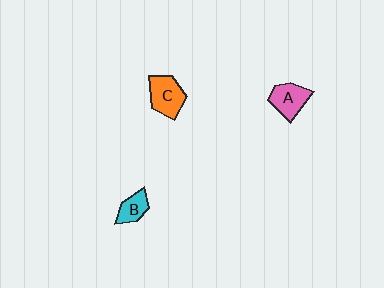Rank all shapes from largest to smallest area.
From largest to smallest: C (orange), A (pink), B (cyan).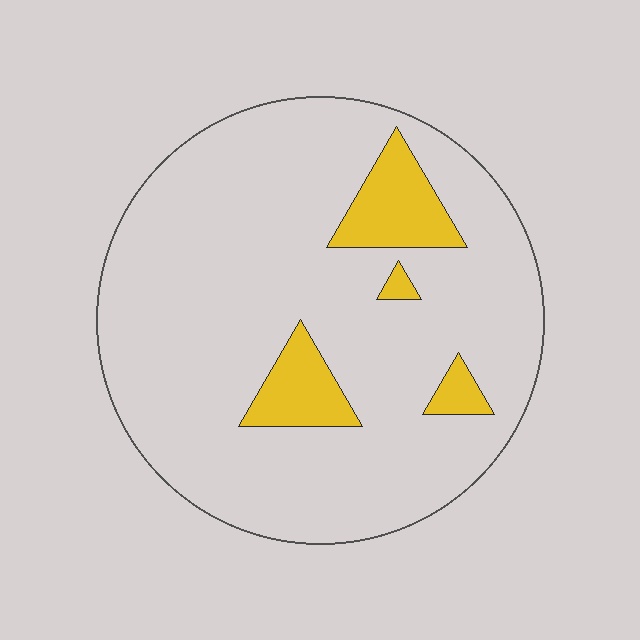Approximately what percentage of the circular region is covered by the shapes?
Approximately 10%.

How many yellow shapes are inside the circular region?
4.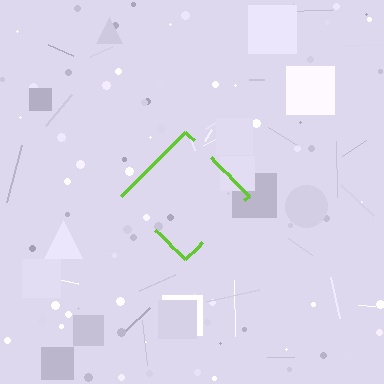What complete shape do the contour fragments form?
The contour fragments form a diamond.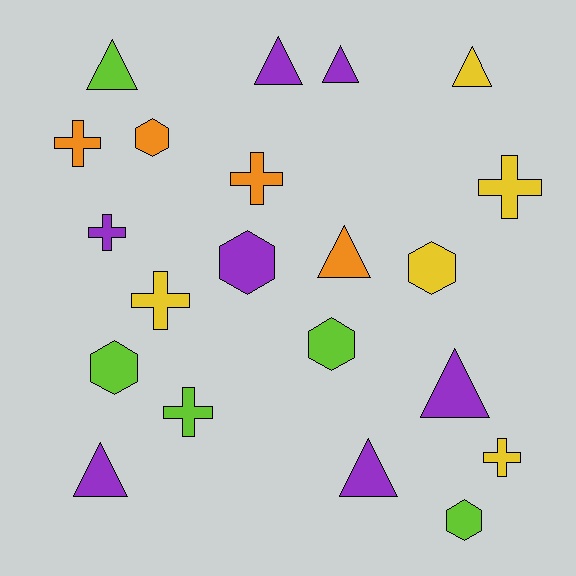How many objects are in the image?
There are 21 objects.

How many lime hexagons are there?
There are 3 lime hexagons.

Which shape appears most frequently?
Triangle, with 8 objects.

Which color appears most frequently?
Purple, with 7 objects.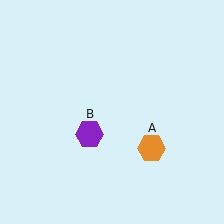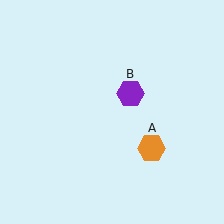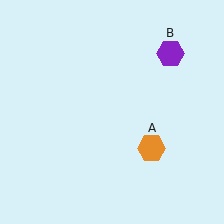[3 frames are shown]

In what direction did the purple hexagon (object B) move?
The purple hexagon (object B) moved up and to the right.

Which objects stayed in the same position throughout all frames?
Orange hexagon (object A) remained stationary.